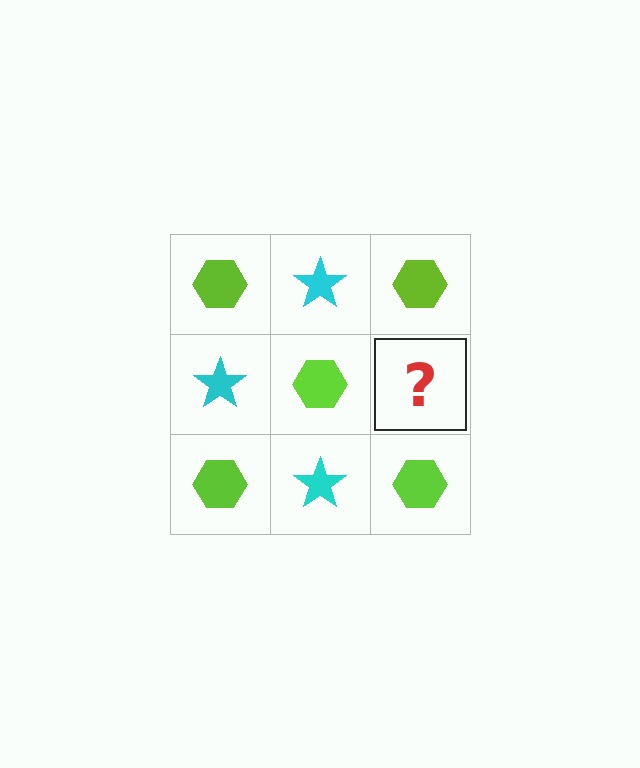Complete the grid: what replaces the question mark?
The question mark should be replaced with a cyan star.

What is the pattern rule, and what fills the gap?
The rule is that it alternates lime hexagon and cyan star in a checkerboard pattern. The gap should be filled with a cyan star.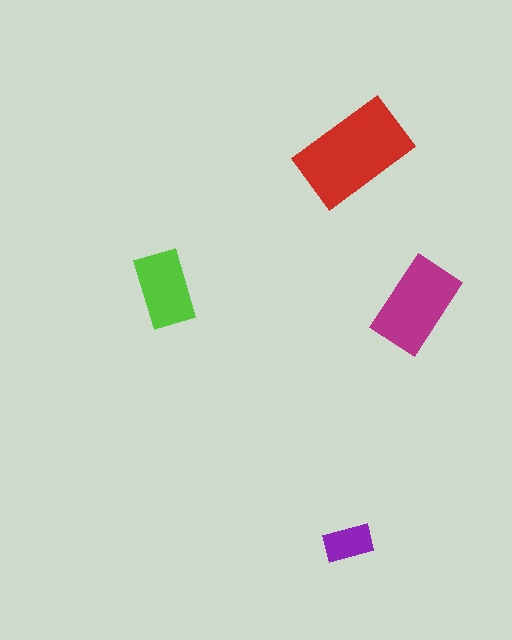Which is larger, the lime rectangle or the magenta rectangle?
The magenta one.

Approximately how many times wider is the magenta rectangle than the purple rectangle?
About 2 times wider.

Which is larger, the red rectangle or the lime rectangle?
The red one.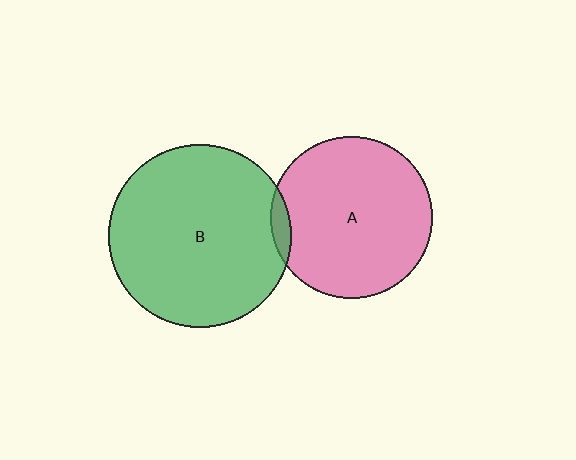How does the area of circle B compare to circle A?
Approximately 1.3 times.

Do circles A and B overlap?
Yes.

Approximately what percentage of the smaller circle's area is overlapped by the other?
Approximately 5%.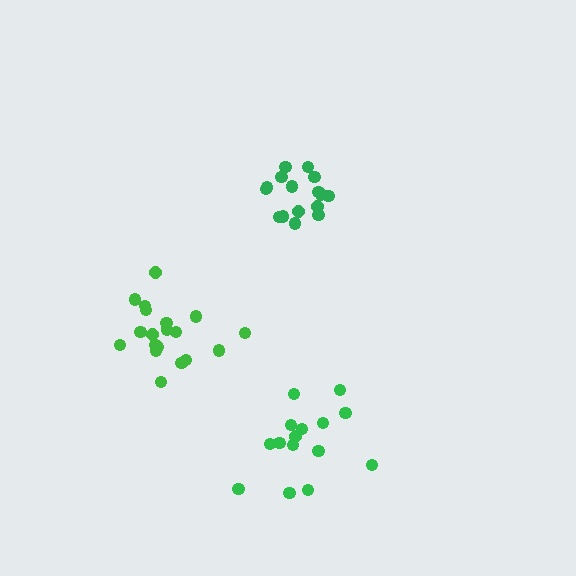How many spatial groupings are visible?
There are 3 spatial groupings.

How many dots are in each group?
Group 1: 19 dots, Group 2: 16 dots, Group 3: 15 dots (50 total).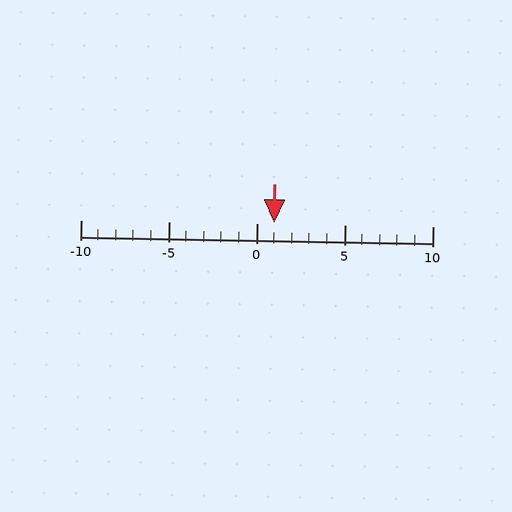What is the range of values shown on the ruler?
The ruler shows values from -10 to 10.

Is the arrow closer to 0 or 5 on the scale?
The arrow is closer to 0.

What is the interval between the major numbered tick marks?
The major tick marks are spaced 5 units apart.